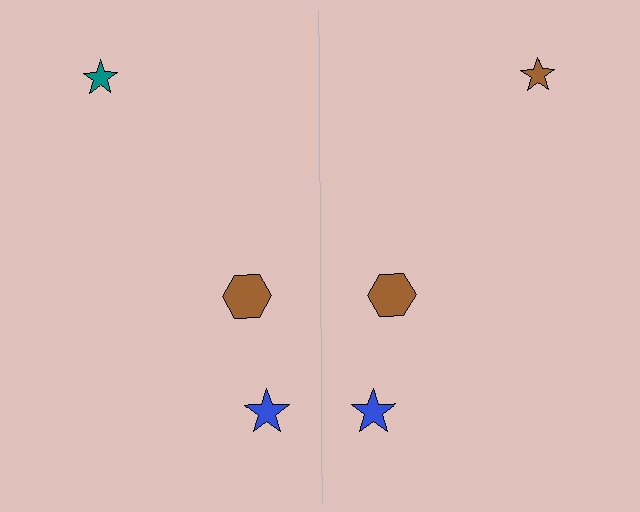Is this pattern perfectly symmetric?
No, the pattern is not perfectly symmetric. The brown star on the right side breaks the symmetry — its mirror counterpart is teal.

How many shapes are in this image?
There are 6 shapes in this image.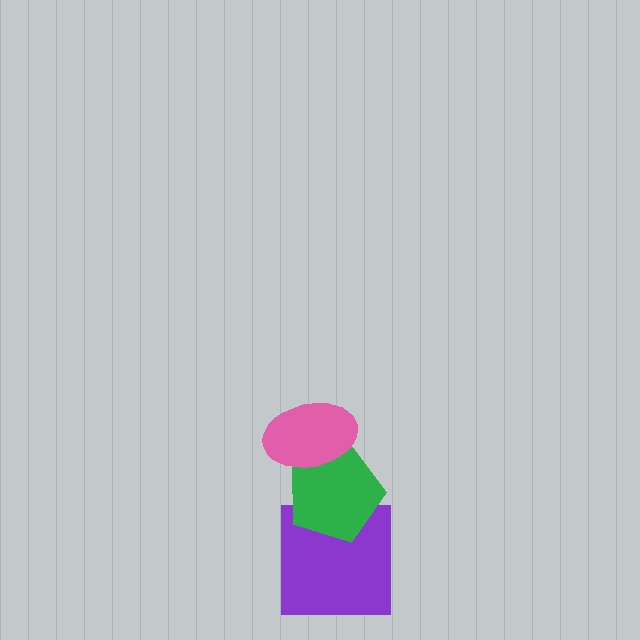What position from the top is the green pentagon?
The green pentagon is 2nd from the top.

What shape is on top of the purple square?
The green pentagon is on top of the purple square.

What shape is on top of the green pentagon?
The pink ellipse is on top of the green pentagon.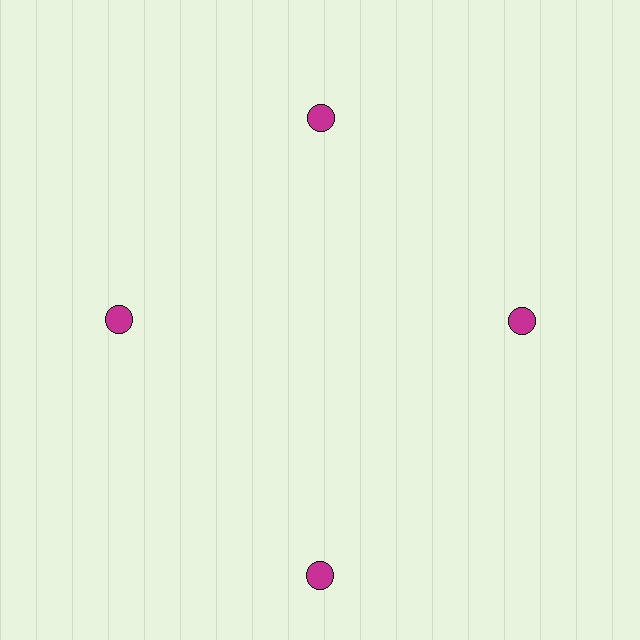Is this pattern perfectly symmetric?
No. The 4 magenta circles are arranged in a ring, but one element near the 6 o'clock position is pushed outward from the center, breaking the 4-fold rotational symmetry.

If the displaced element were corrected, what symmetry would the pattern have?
It would have 4-fold rotational symmetry — the pattern would map onto itself every 90 degrees.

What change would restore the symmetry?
The symmetry would be restored by moving it inward, back onto the ring so that all 4 circles sit at equal angles and equal distance from the center.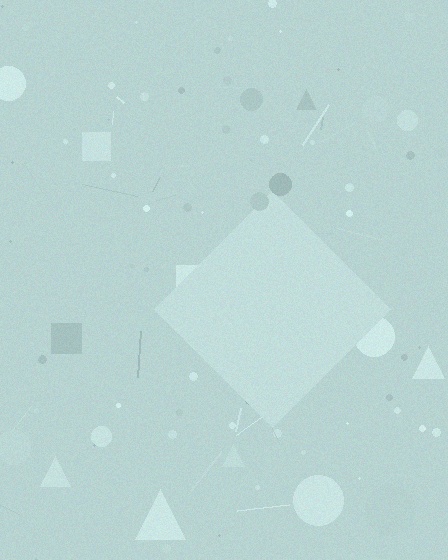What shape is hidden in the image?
A diamond is hidden in the image.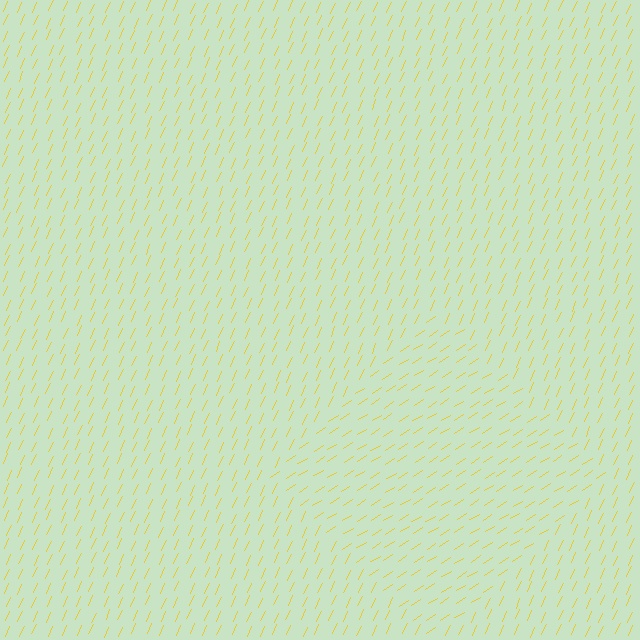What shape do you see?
I see a diamond.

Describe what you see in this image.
The image is filled with small yellow line segments. A diamond region in the image has lines oriented differently from the surrounding lines, creating a visible texture boundary.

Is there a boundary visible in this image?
Yes, there is a texture boundary formed by a change in line orientation.